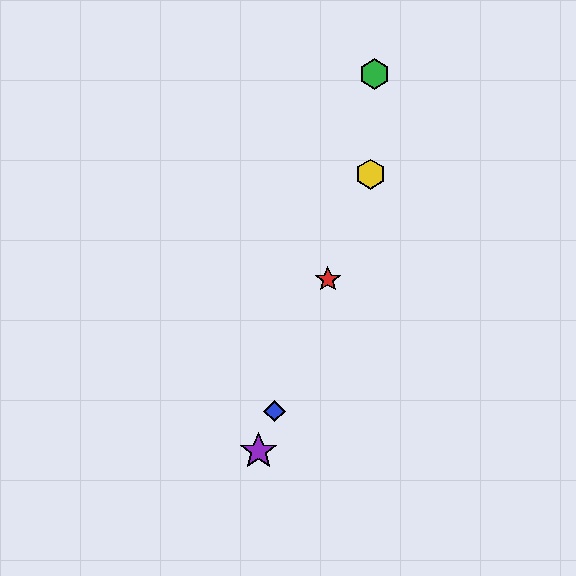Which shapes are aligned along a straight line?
The red star, the blue diamond, the yellow hexagon, the purple star are aligned along a straight line.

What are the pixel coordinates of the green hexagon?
The green hexagon is at (375, 74).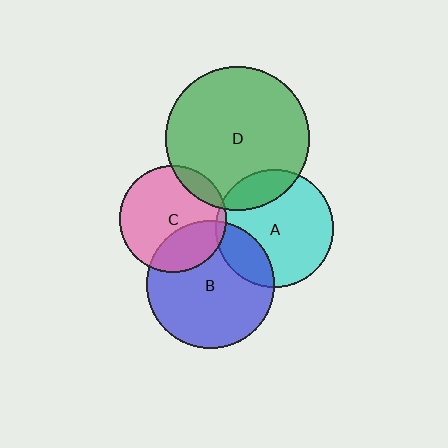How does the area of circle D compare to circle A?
Approximately 1.5 times.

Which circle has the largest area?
Circle D (green).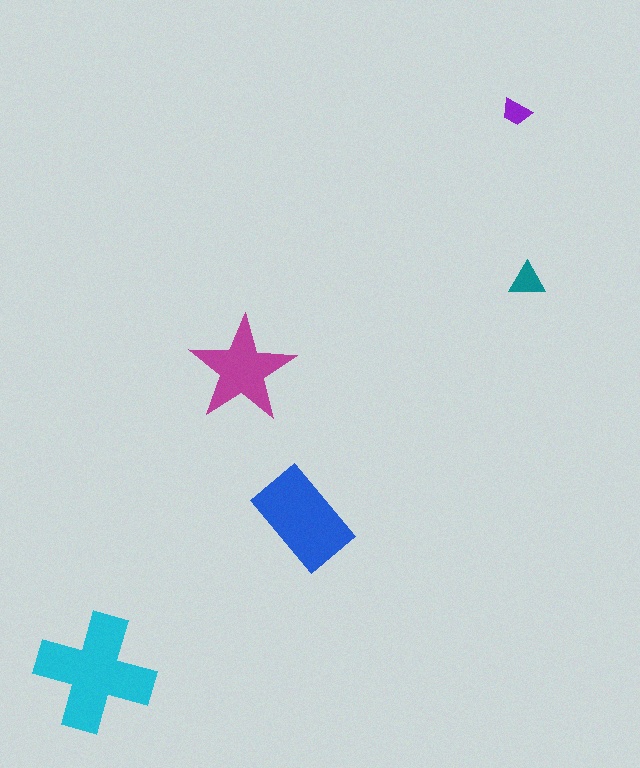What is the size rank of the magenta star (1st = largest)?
3rd.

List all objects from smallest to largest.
The purple trapezoid, the teal triangle, the magenta star, the blue rectangle, the cyan cross.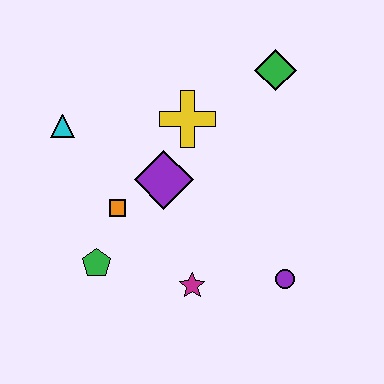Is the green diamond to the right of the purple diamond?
Yes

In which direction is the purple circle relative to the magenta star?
The purple circle is to the right of the magenta star.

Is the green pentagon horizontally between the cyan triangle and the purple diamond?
Yes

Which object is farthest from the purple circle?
The cyan triangle is farthest from the purple circle.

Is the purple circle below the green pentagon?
Yes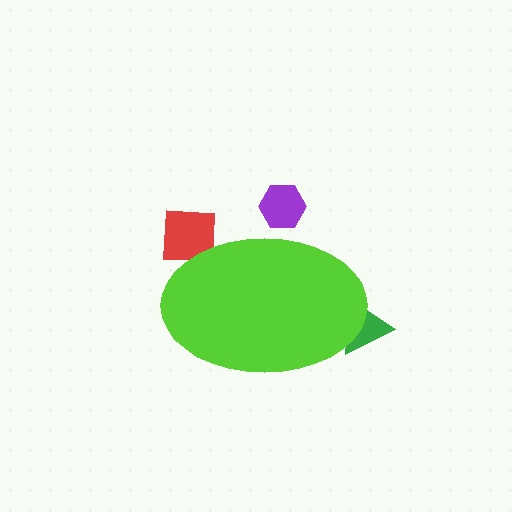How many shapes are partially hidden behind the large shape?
3 shapes are partially hidden.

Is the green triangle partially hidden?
Yes, the green triangle is partially hidden behind the lime ellipse.